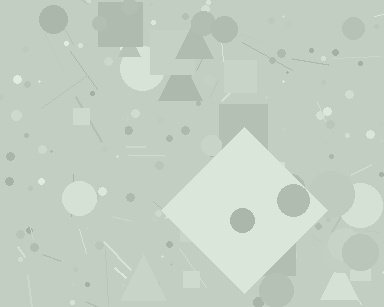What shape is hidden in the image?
A diamond is hidden in the image.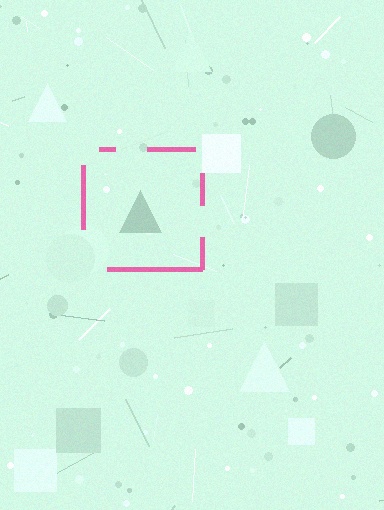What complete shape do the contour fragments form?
The contour fragments form a square.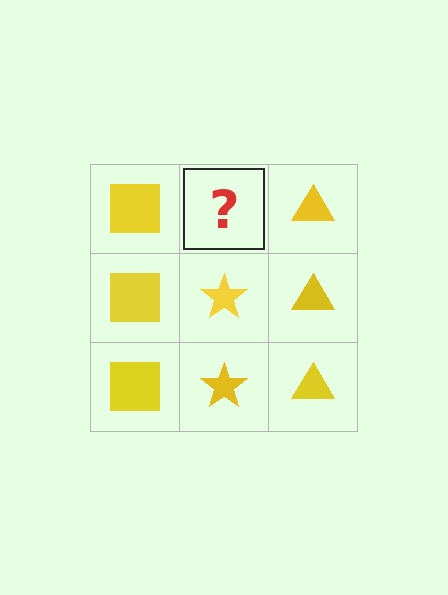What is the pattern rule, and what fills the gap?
The rule is that each column has a consistent shape. The gap should be filled with a yellow star.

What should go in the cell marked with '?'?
The missing cell should contain a yellow star.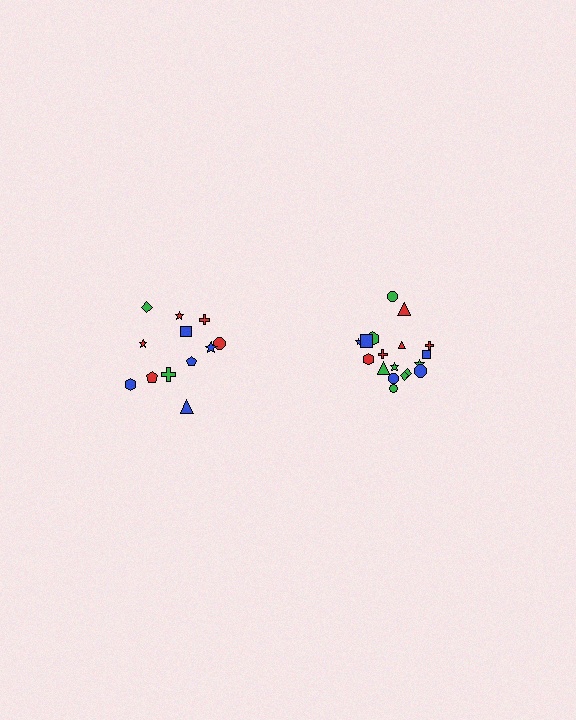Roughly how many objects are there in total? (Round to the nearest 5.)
Roughly 30 objects in total.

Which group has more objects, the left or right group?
The right group.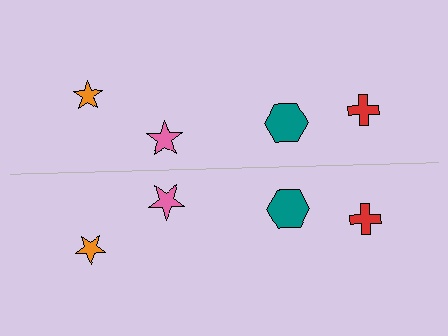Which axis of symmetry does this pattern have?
The pattern has a horizontal axis of symmetry running through the center of the image.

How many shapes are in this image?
There are 8 shapes in this image.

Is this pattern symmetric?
Yes, this pattern has bilateral (reflection) symmetry.